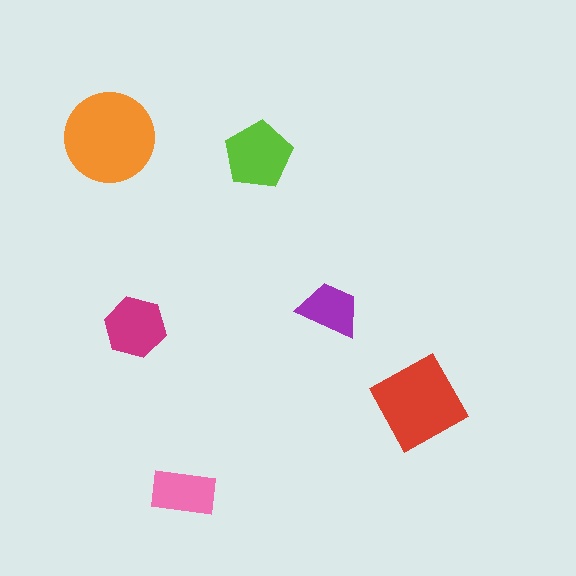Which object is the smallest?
The purple trapezoid.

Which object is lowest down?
The pink rectangle is bottommost.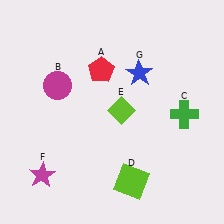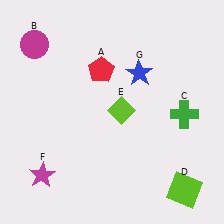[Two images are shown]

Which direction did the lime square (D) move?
The lime square (D) moved right.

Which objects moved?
The objects that moved are: the magenta circle (B), the lime square (D).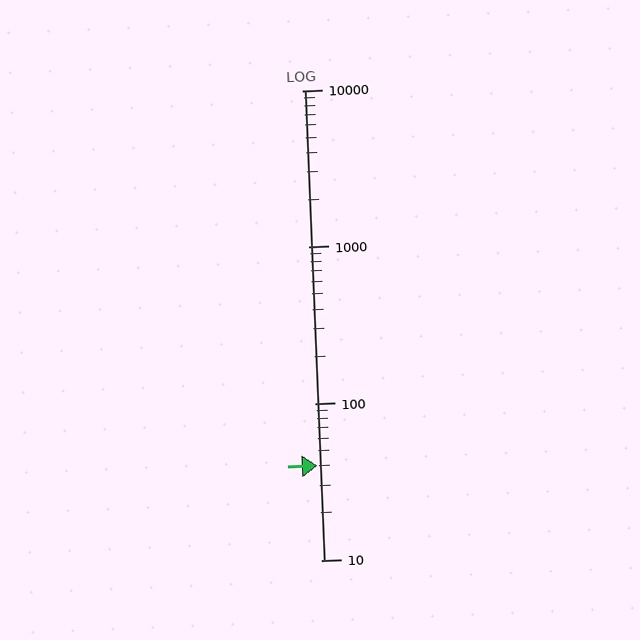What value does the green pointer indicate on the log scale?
The pointer indicates approximately 40.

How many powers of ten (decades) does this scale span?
The scale spans 3 decades, from 10 to 10000.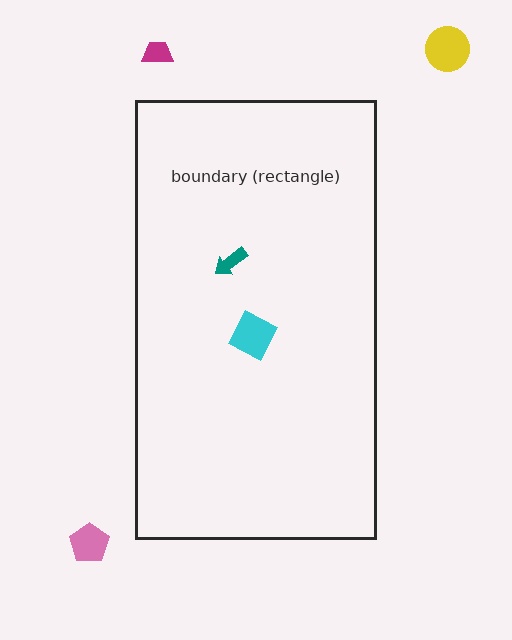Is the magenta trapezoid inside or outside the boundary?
Outside.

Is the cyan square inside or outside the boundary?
Inside.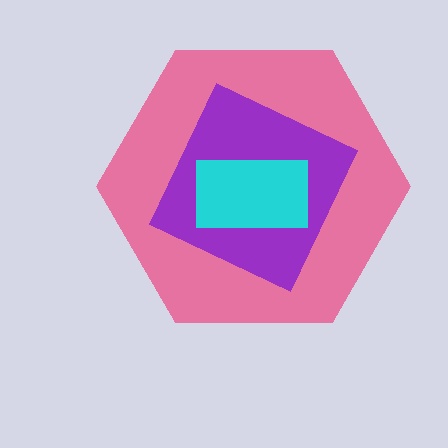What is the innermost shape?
The cyan rectangle.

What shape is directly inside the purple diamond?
The cyan rectangle.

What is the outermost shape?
The pink hexagon.